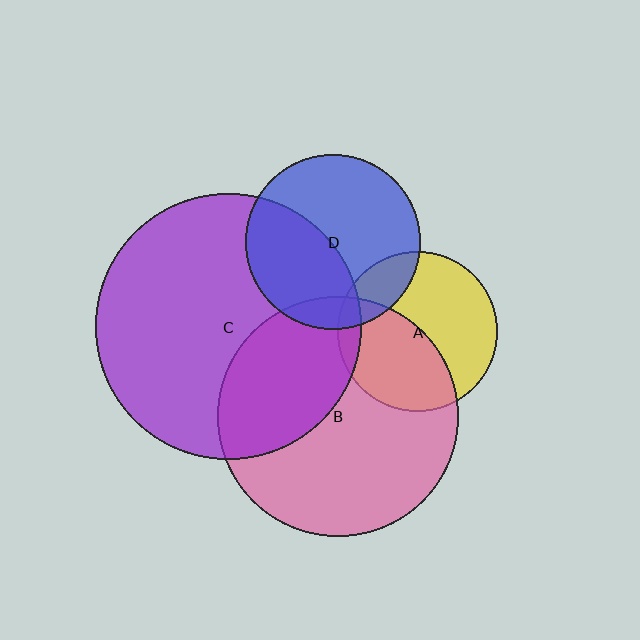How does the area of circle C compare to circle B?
Approximately 1.2 times.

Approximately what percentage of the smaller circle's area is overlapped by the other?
Approximately 35%.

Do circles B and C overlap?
Yes.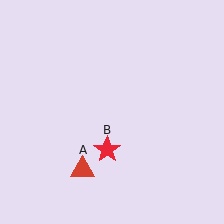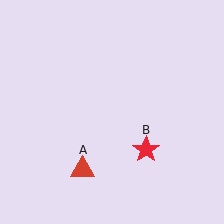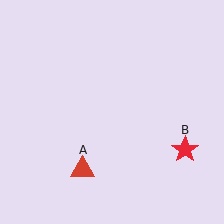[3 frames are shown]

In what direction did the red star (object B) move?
The red star (object B) moved right.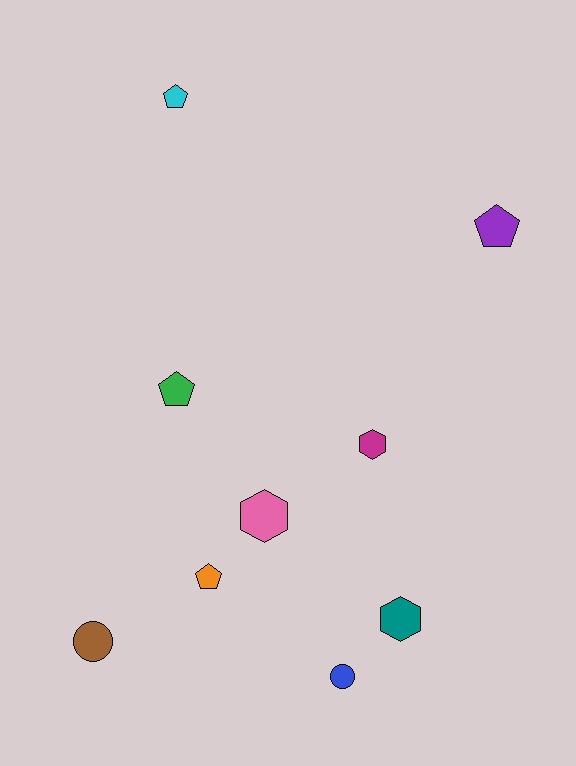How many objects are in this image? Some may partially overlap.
There are 9 objects.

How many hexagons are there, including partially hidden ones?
There are 3 hexagons.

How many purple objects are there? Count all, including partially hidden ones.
There is 1 purple object.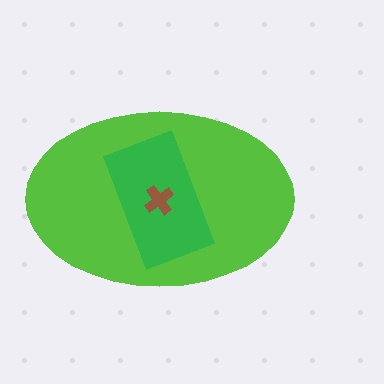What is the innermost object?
The brown cross.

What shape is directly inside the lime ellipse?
The green rectangle.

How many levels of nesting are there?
3.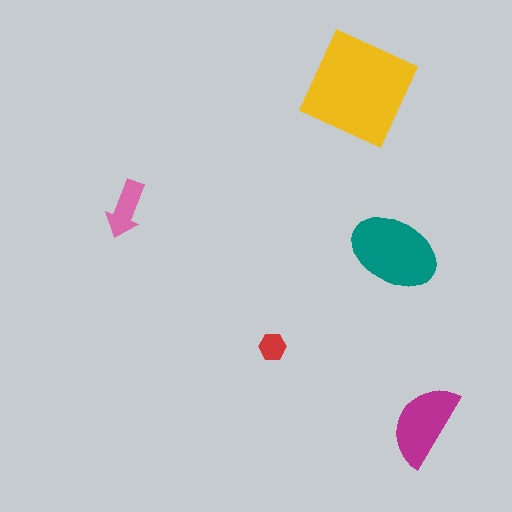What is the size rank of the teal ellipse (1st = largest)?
2nd.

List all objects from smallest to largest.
The red hexagon, the pink arrow, the magenta semicircle, the teal ellipse, the yellow diamond.